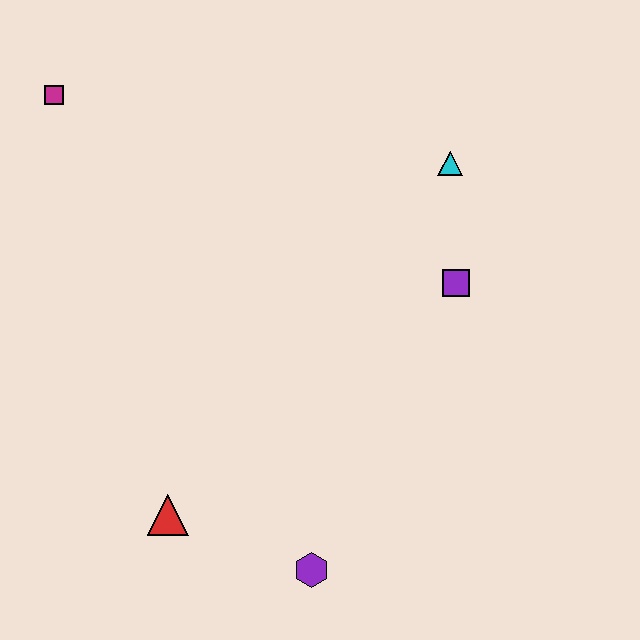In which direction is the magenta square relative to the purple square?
The magenta square is to the left of the purple square.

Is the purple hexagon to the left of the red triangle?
No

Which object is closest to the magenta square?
The cyan triangle is closest to the magenta square.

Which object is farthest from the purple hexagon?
The magenta square is farthest from the purple hexagon.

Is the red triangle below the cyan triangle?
Yes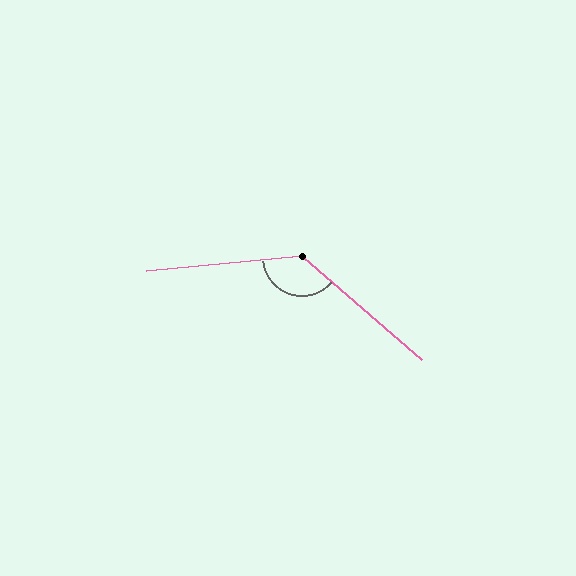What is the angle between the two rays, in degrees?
Approximately 134 degrees.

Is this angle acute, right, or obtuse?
It is obtuse.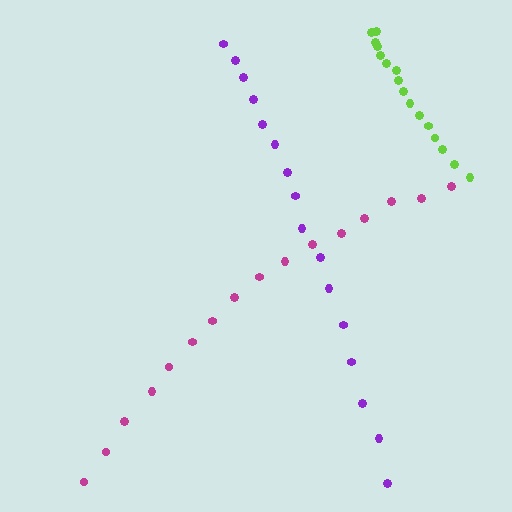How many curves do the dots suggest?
There are 3 distinct paths.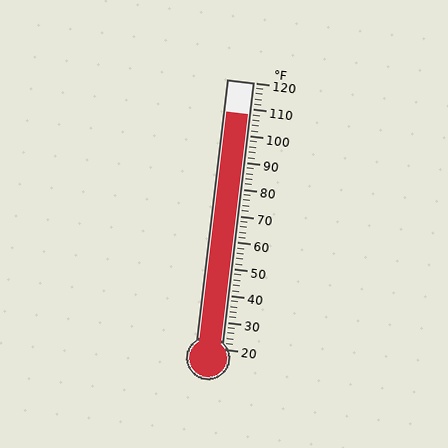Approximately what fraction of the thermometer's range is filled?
The thermometer is filled to approximately 90% of its range.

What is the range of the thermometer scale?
The thermometer scale ranges from 20°F to 120°F.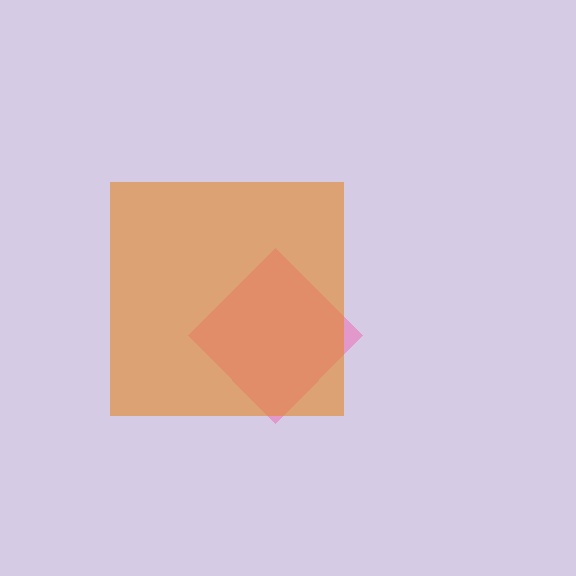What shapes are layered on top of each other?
The layered shapes are: a pink diamond, an orange square.